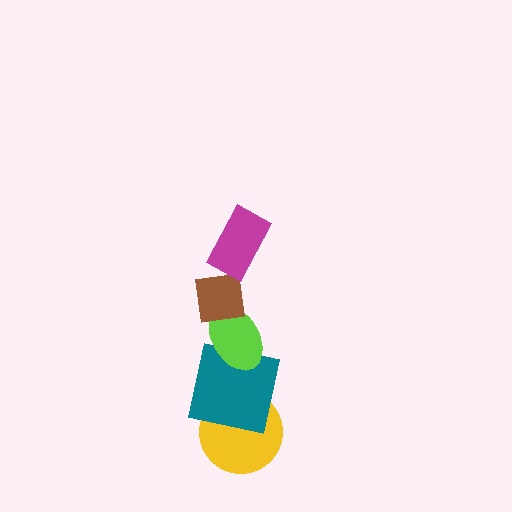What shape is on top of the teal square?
The lime ellipse is on top of the teal square.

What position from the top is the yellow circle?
The yellow circle is 5th from the top.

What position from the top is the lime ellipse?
The lime ellipse is 3rd from the top.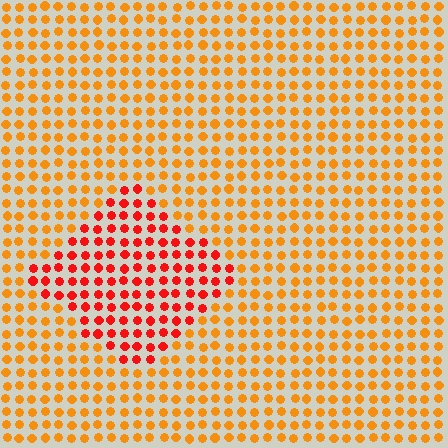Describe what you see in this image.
The image is filled with small orange elements in a uniform arrangement. A diamond-shaped region is visible where the elements are tinted to a slightly different hue, forming a subtle color boundary.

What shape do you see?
I see a diamond.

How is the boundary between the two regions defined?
The boundary is defined purely by a slight shift in hue (about 34 degrees). Spacing, size, and orientation are identical on both sides.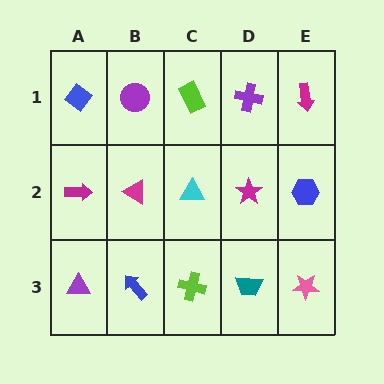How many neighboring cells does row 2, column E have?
3.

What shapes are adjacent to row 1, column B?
A magenta triangle (row 2, column B), a blue diamond (row 1, column A), a lime rectangle (row 1, column C).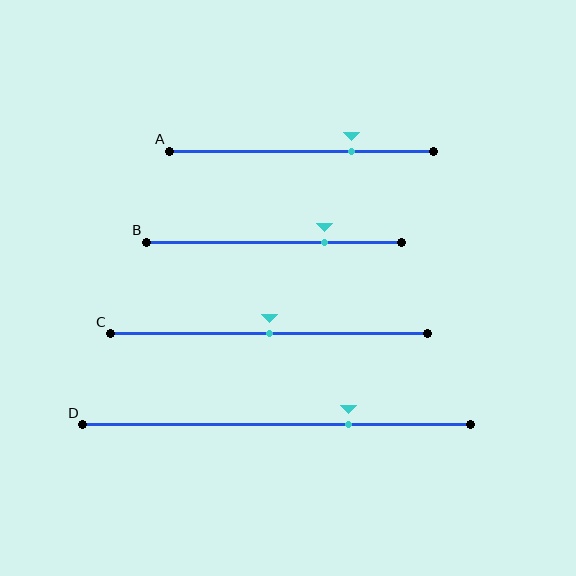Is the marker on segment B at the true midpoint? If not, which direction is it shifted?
No, the marker on segment B is shifted to the right by about 20% of the segment length.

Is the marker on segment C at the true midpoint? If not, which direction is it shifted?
Yes, the marker on segment C is at the true midpoint.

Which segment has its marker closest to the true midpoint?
Segment C has its marker closest to the true midpoint.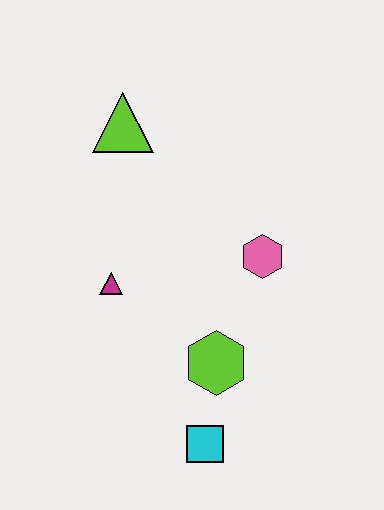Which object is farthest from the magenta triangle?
The cyan square is farthest from the magenta triangle.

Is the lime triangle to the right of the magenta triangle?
Yes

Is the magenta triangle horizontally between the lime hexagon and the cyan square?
No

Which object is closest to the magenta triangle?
The lime hexagon is closest to the magenta triangle.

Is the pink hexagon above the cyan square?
Yes